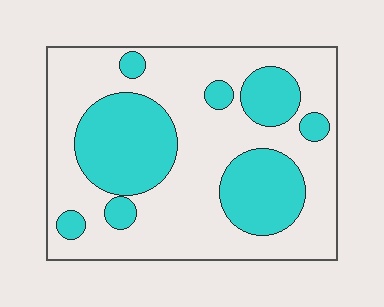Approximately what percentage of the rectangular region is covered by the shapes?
Approximately 35%.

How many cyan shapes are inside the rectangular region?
8.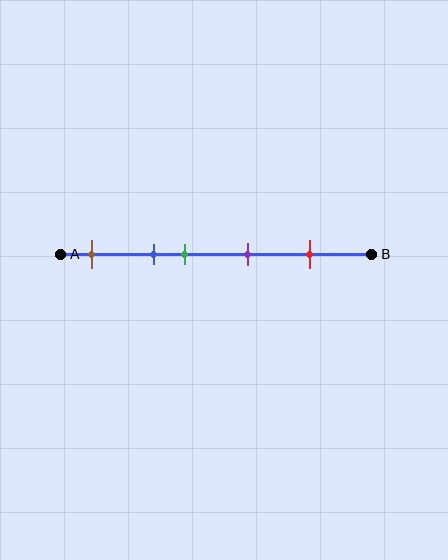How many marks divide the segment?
There are 5 marks dividing the segment.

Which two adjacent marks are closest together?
The blue and green marks are the closest adjacent pair.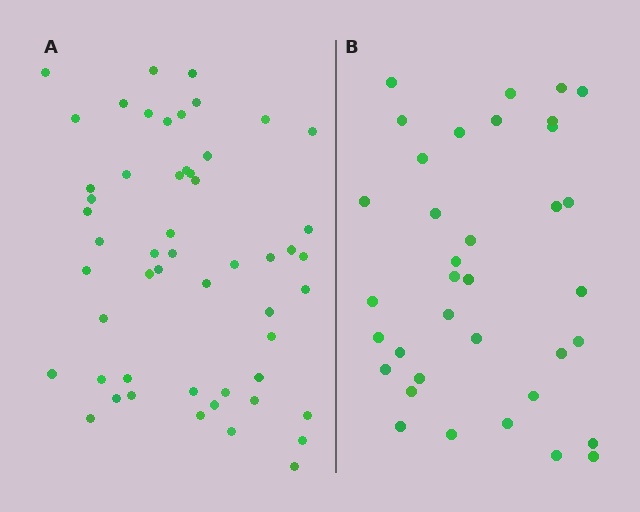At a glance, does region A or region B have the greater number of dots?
Region A (the left region) has more dots.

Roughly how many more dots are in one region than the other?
Region A has approximately 15 more dots than region B.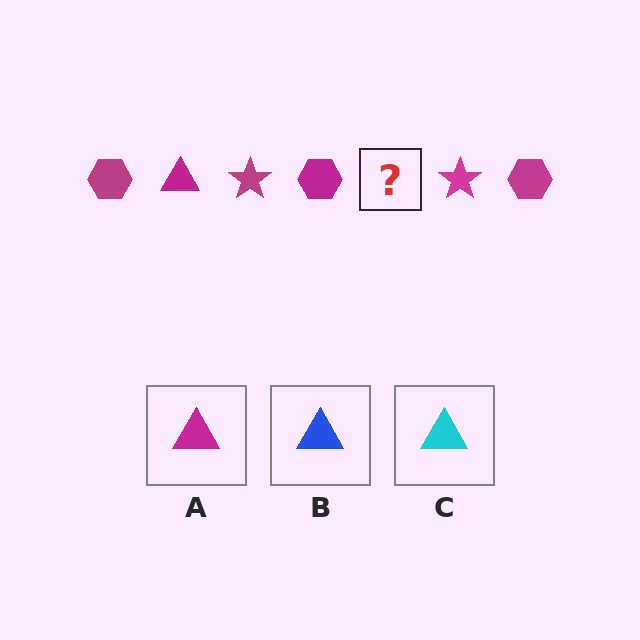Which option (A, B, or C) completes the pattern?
A.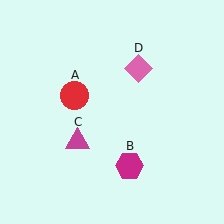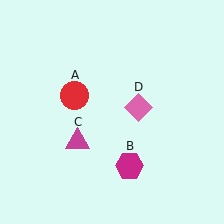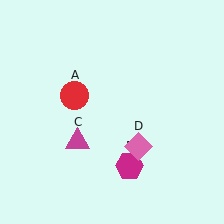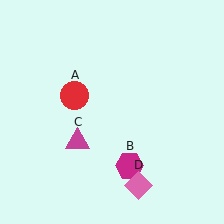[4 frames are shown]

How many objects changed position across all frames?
1 object changed position: pink diamond (object D).